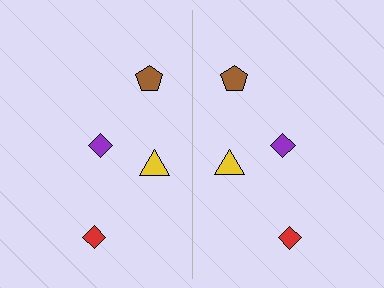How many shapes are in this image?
There are 8 shapes in this image.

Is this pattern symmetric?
Yes, this pattern has bilateral (reflection) symmetry.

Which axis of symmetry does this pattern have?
The pattern has a vertical axis of symmetry running through the center of the image.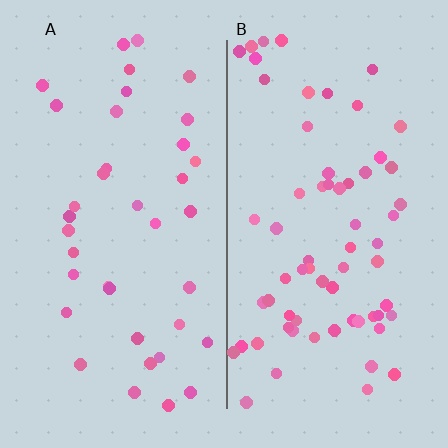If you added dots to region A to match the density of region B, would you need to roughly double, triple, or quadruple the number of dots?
Approximately double.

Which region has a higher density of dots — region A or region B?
B (the right).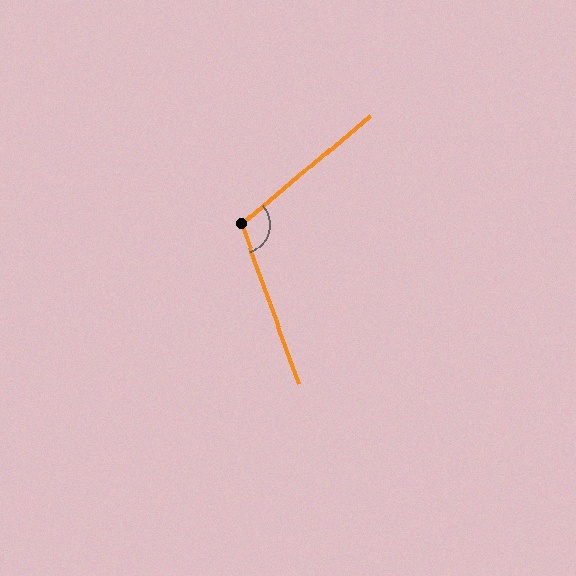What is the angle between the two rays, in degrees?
Approximately 110 degrees.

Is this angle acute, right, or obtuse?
It is obtuse.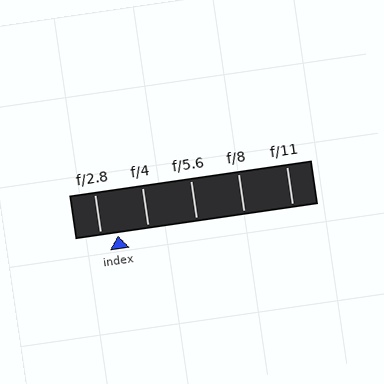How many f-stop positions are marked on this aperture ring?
There are 5 f-stop positions marked.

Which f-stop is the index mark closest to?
The index mark is closest to f/2.8.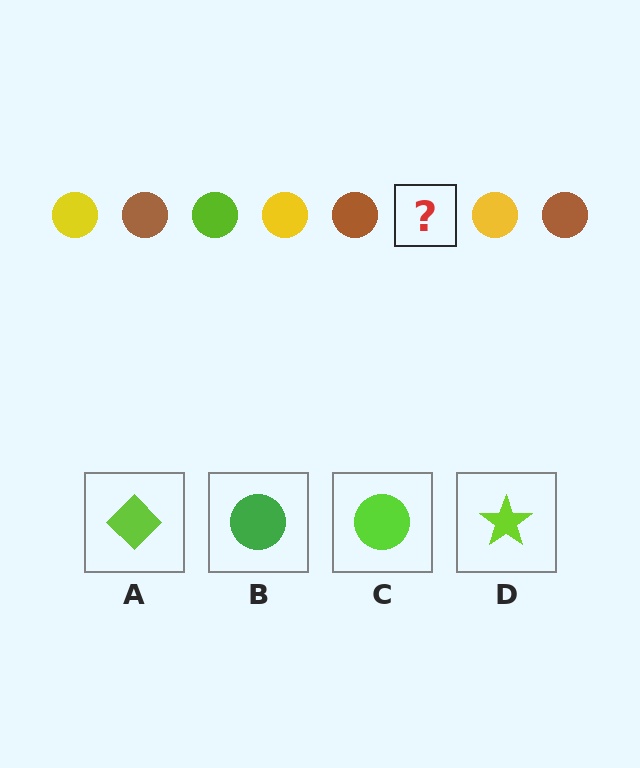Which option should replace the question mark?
Option C.